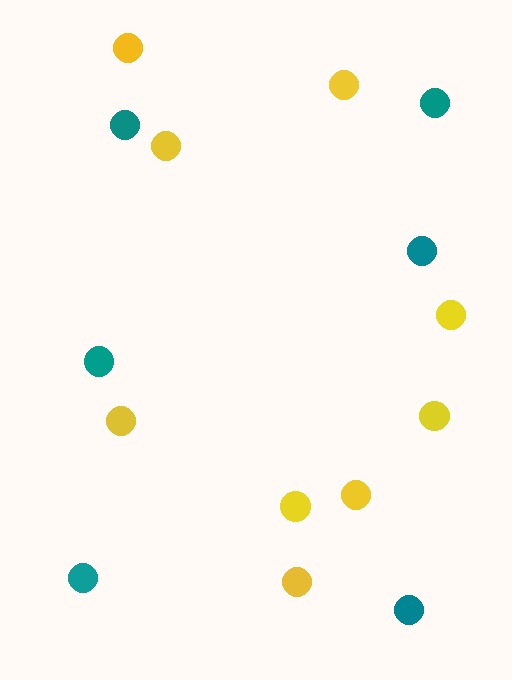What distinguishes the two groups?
There are 2 groups: one group of teal circles (6) and one group of yellow circles (9).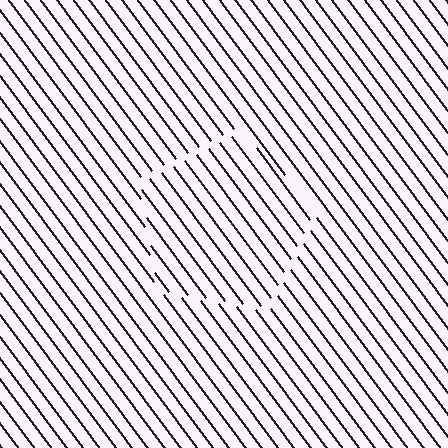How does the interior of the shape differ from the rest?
The interior of the shape contains the same grating, shifted by half a period — the contour is defined by the phase discontinuity where line-ends from the inner and outer gratings abut.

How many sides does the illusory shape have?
5 sides — the line-ends trace a pentagon.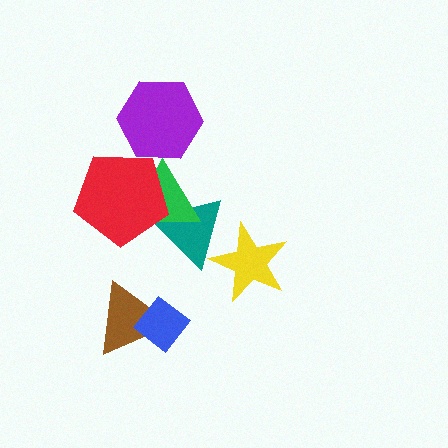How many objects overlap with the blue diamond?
1 object overlaps with the blue diamond.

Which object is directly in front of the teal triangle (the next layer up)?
The green triangle is directly in front of the teal triangle.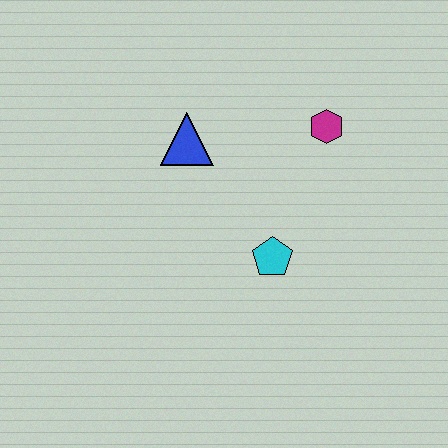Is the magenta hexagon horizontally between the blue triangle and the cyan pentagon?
No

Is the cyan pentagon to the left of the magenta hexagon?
Yes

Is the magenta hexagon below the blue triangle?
No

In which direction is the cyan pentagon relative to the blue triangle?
The cyan pentagon is below the blue triangle.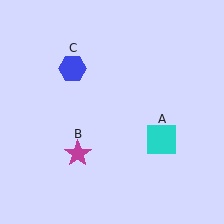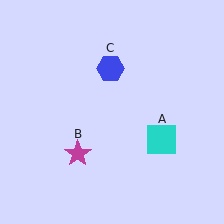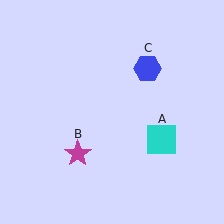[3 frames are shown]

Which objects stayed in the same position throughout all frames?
Cyan square (object A) and magenta star (object B) remained stationary.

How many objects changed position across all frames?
1 object changed position: blue hexagon (object C).